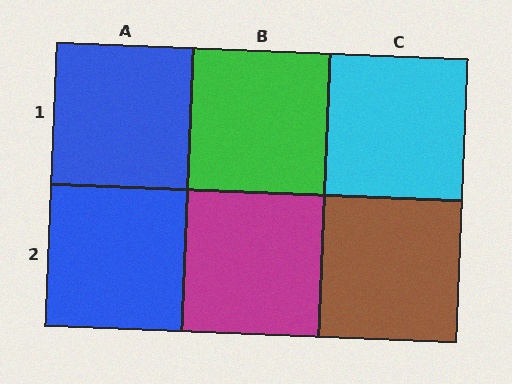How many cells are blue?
2 cells are blue.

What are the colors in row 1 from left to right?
Blue, green, cyan.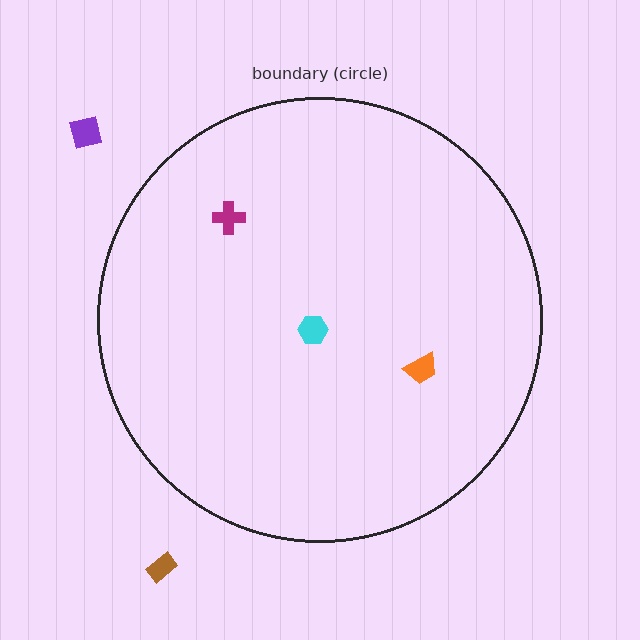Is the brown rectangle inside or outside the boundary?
Outside.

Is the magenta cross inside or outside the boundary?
Inside.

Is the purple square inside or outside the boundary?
Outside.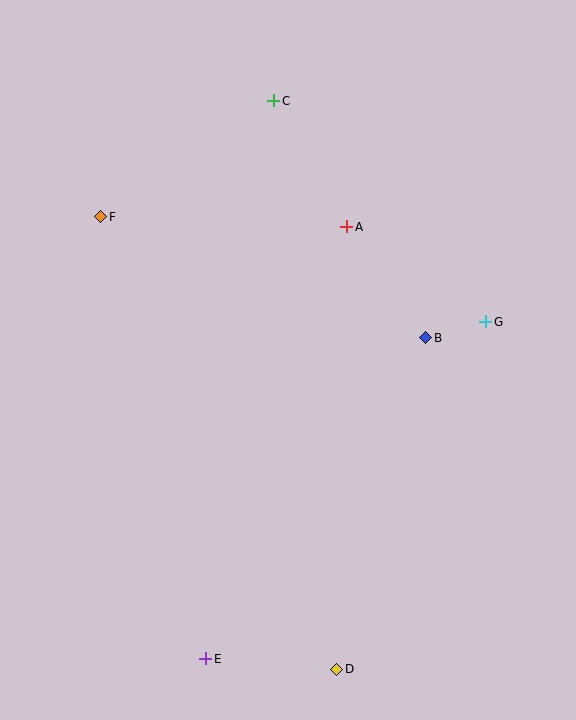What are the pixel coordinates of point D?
Point D is at (337, 669).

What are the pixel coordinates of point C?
Point C is at (274, 101).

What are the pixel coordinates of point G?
Point G is at (486, 322).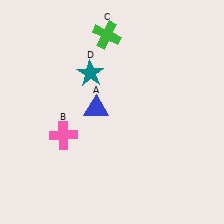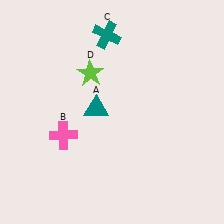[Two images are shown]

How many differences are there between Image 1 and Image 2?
There are 3 differences between the two images.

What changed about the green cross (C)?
In Image 1, C is green. In Image 2, it changed to teal.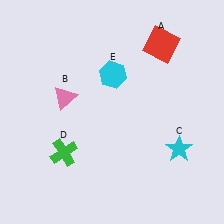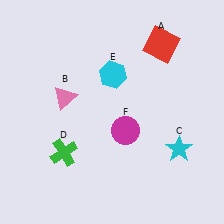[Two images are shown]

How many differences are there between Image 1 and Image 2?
There is 1 difference between the two images.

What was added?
A magenta circle (F) was added in Image 2.